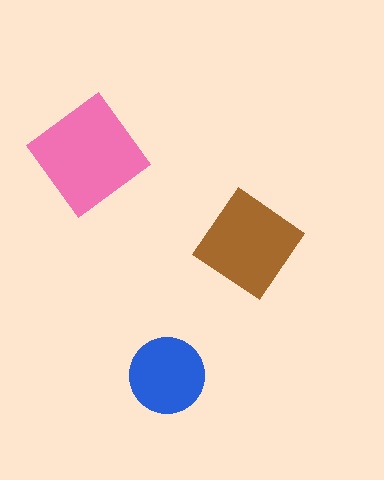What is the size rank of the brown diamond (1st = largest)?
2nd.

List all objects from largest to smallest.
The pink diamond, the brown diamond, the blue circle.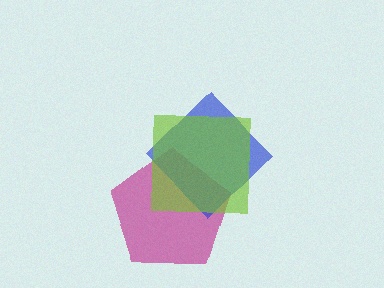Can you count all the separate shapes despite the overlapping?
Yes, there are 3 separate shapes.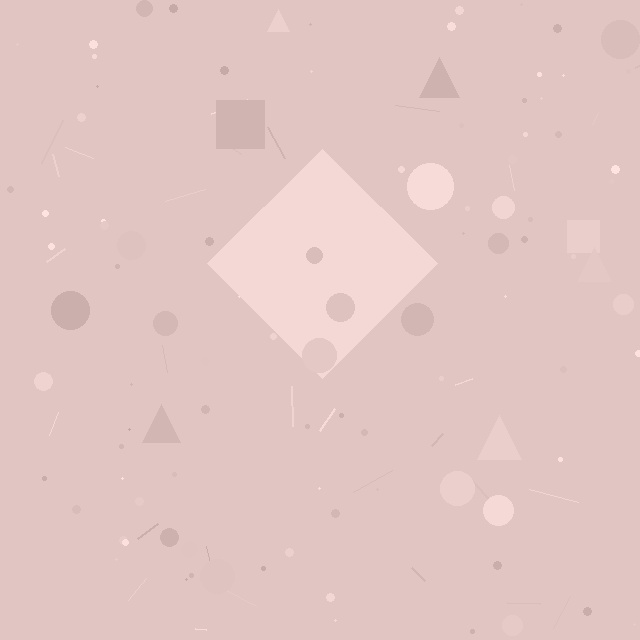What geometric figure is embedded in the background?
A diamond is embedded in the background.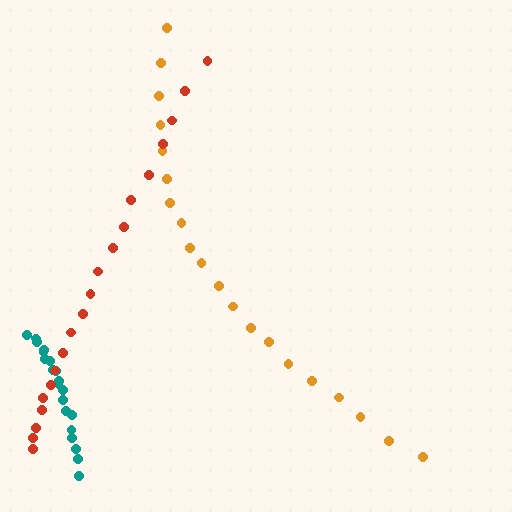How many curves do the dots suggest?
There are 3 distinct paths.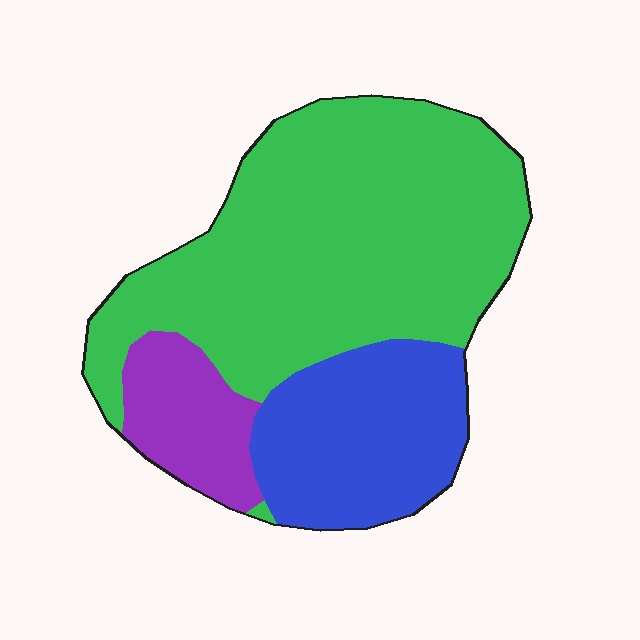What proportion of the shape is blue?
Blue covers around 25% of the shape.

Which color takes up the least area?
Purple, at roughly 15%.